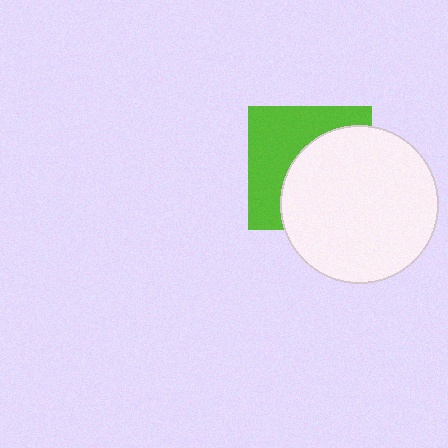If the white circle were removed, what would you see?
You would see the complete lime square.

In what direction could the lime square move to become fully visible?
The lime square could move toward the upper-left. That would shift it out from behind the white circle entirely.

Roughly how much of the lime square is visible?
About half of it is visible (roughly 47%).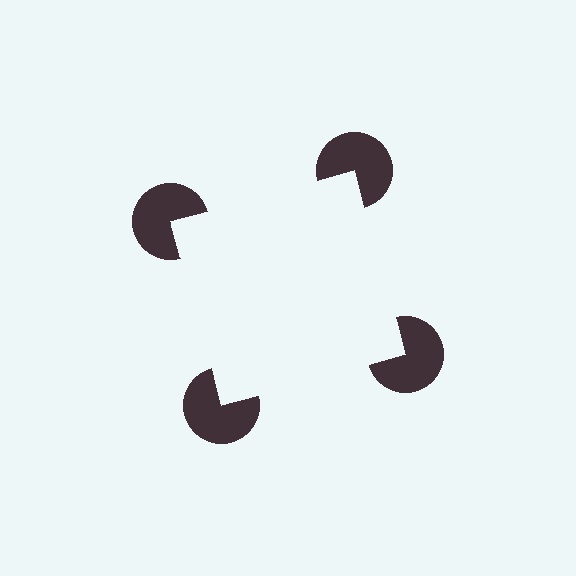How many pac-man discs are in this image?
There are 4 — one at each vertex of the illusory square.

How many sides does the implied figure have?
4 sides.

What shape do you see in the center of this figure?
An illusory square — its edges are inferred from the aligned wedge cuts in the pac-man discs, not physically drawn.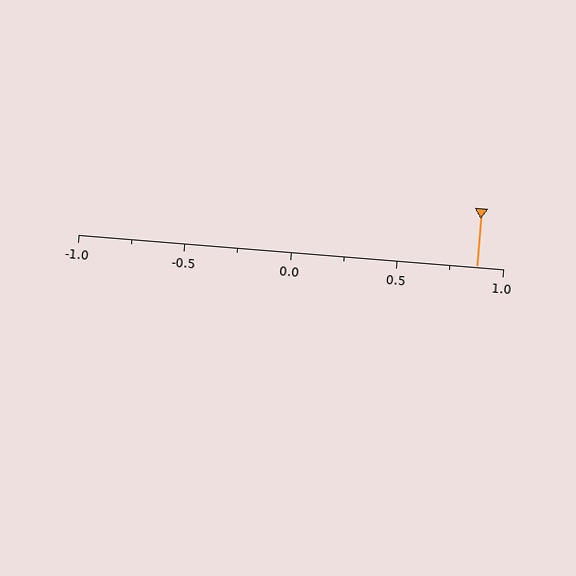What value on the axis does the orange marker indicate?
The marker indicates approximately 0.88.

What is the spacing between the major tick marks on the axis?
The major ticks are spaced 0.5 apart.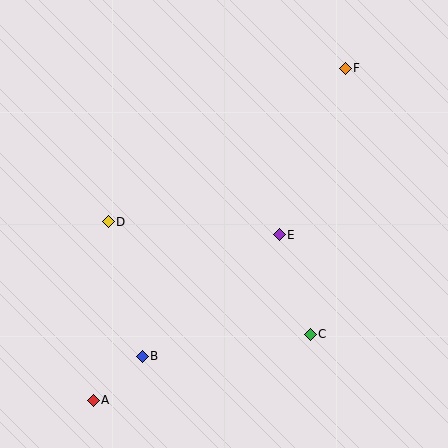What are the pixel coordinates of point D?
Point D is at (108, 222).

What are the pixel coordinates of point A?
Point A is at (93, 400).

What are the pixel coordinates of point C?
Point C is at (310, 334).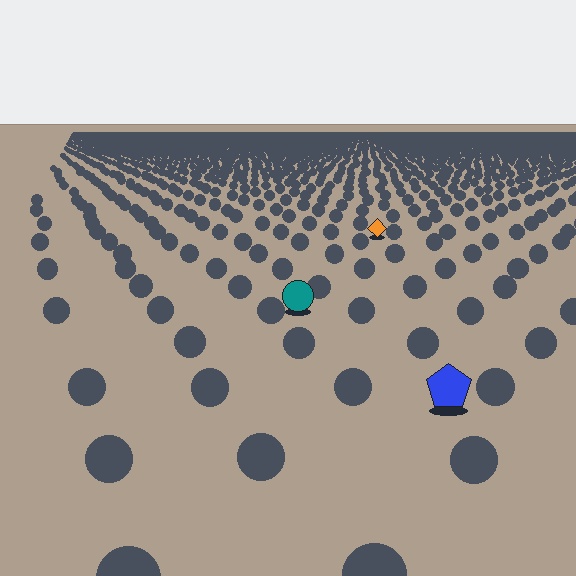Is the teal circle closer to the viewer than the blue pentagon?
No. The blue pentagon is closer — you can tell from the texture gradient: the ground texture is coarser near it.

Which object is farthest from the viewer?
The orange diamond is farthest from the viewer. It appears smaller and the ground texture around it is denser.